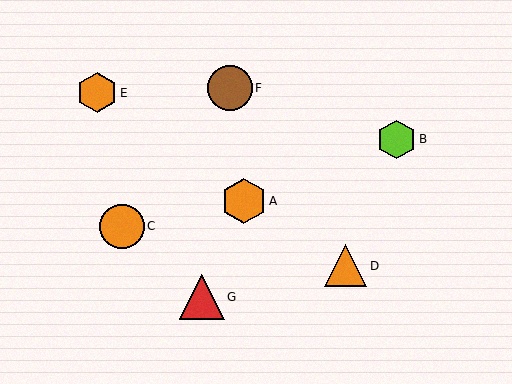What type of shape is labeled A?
Shape A is an orange hexagon.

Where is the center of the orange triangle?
The center of the orange triangle is at (345, 266).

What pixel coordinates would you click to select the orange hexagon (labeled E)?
Click at (97, 93) to select the orange hexagon E.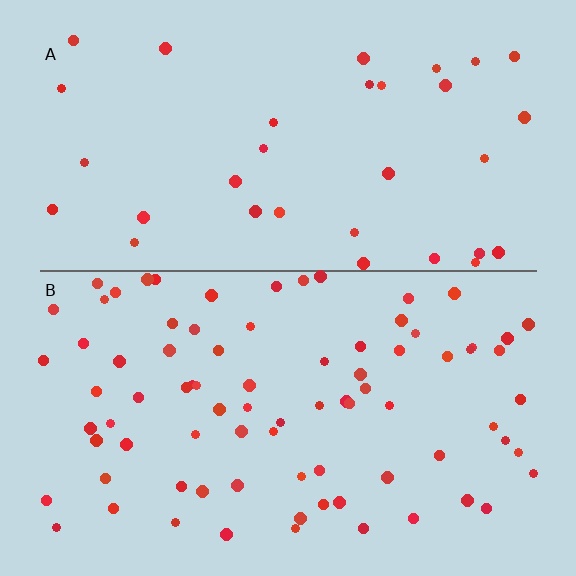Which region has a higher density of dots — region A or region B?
B (the bottom).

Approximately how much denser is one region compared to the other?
Approximately 2.4× — region B over region A.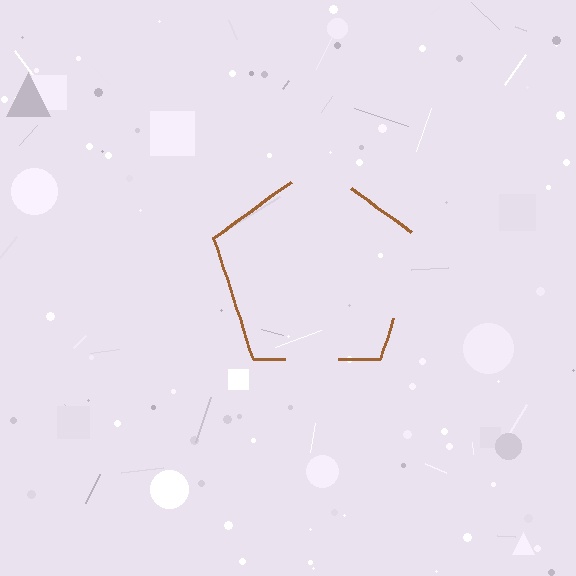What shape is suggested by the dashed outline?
The dashed outline suggests a pentagon.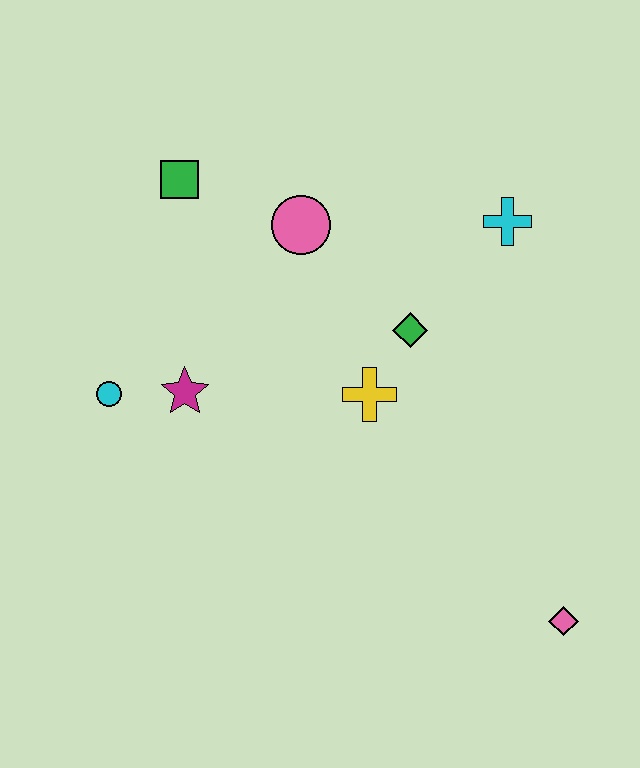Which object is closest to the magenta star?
The cyan circle is closest to the magenta star.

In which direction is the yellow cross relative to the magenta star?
The yellow cross is to the right of the magenta star.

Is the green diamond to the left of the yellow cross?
No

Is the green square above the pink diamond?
Yes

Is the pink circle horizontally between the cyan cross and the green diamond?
No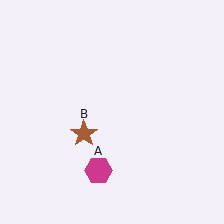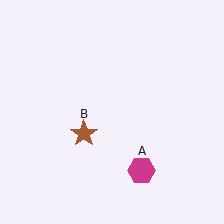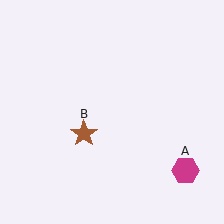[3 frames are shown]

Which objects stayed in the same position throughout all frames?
Brown star (object B) remained stationary.